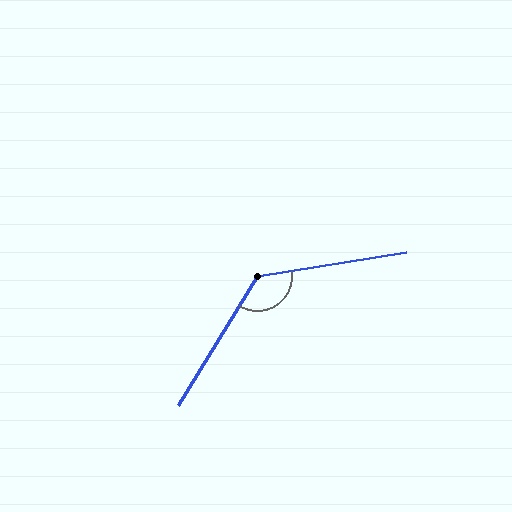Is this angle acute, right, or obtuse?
It is obtuse.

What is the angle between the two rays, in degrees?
Approximately 130 degrees.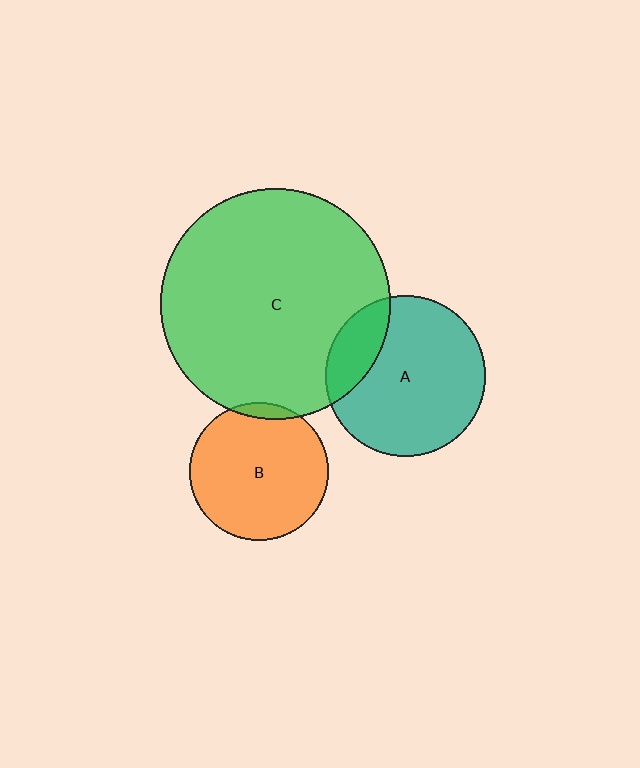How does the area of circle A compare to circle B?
Approximately 1.3 times.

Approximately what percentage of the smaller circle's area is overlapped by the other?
Approximately 5%.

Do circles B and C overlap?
Yes.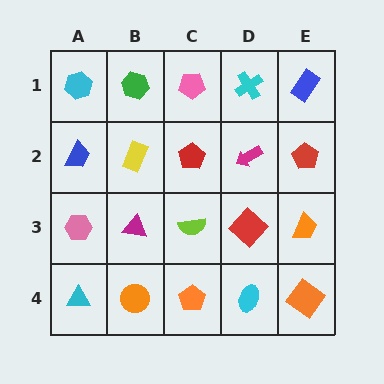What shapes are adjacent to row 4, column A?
A pink hexagon (row 3, column A), an orange circle (row 4, column B).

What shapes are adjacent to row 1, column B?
A yellow rectangle (row 2, column B), a cyan hexagon (row 1, column A), a pink pentagon (row 1, column C).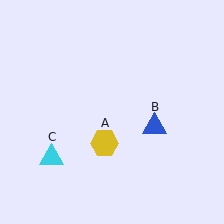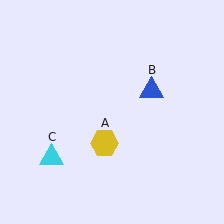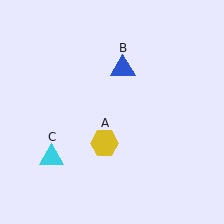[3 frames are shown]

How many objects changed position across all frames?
1 object changed position: blue triangle (object B).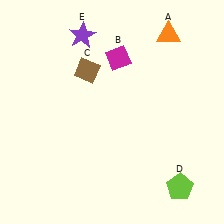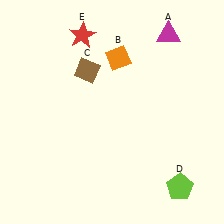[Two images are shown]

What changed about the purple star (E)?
In Image 1, E is purple. In Image 2, it changed to red.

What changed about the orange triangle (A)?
In Image 1, A is orange. In Image 2, it changed to magenta.